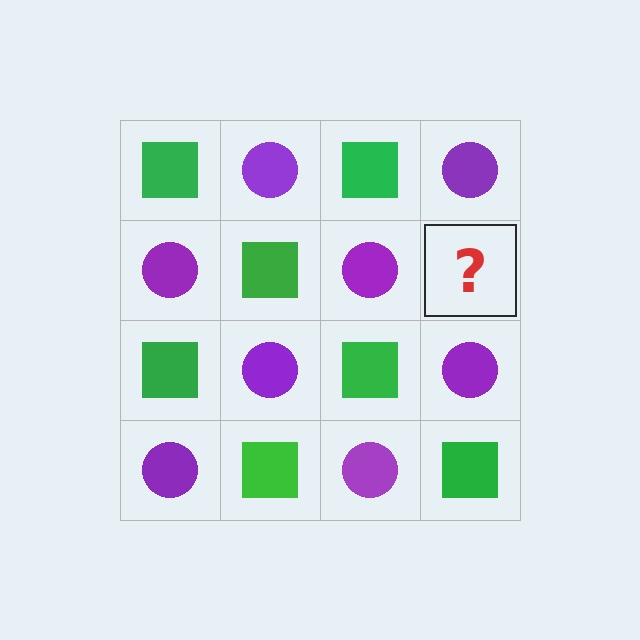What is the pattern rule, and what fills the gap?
The rule is that it alternates green square and purple circle in a checkerboard pattern. The gap should be filled with a green square.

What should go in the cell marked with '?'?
The missing cell should contain a green square.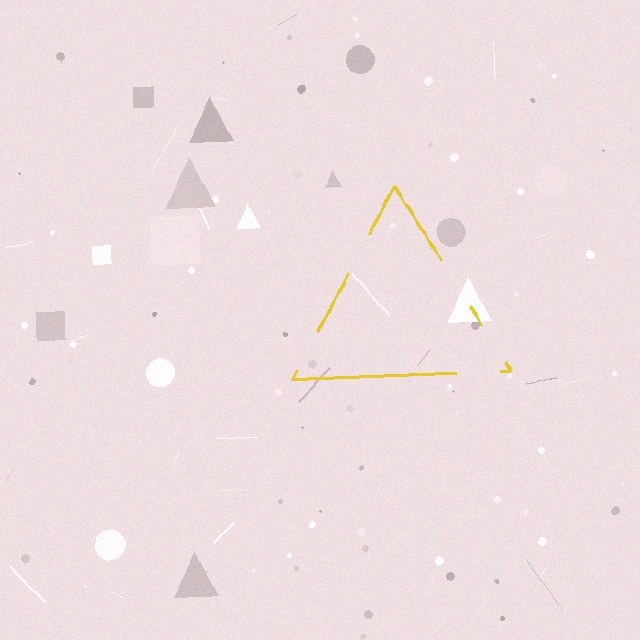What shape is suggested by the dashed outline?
The dashed outline suggests a triangle.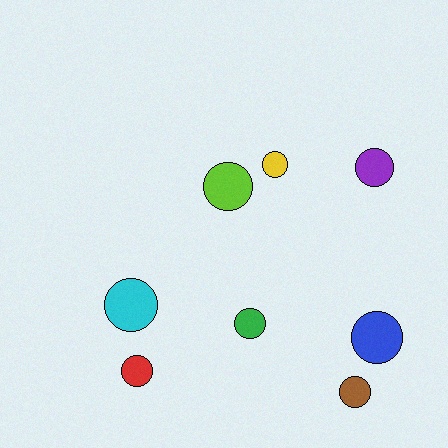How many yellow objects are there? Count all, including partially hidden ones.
There is 1 yellow object.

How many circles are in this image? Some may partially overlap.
There are 8 circles.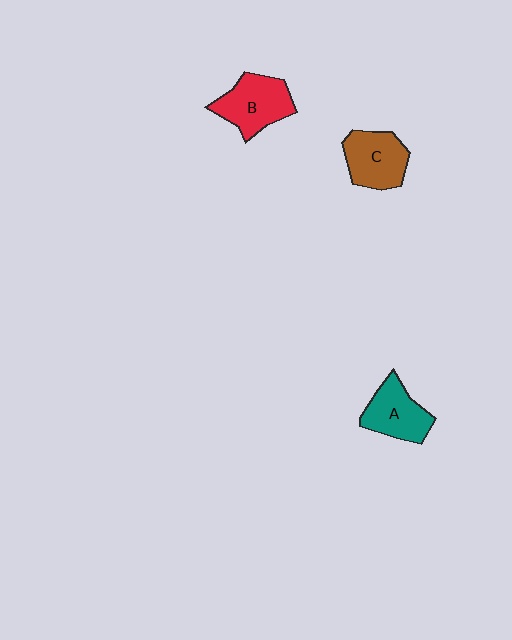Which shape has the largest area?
Shape B (red).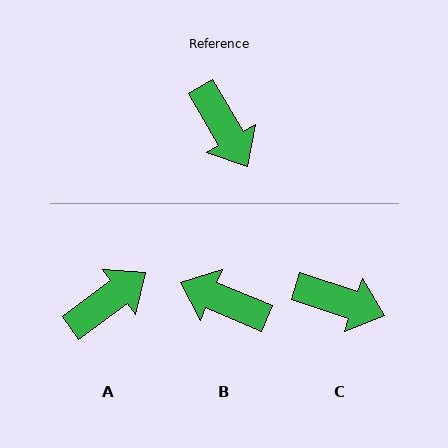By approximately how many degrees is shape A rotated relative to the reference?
Approximately 96 degrees counter-clockwise.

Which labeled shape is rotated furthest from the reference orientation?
B, about 143 degrees away.